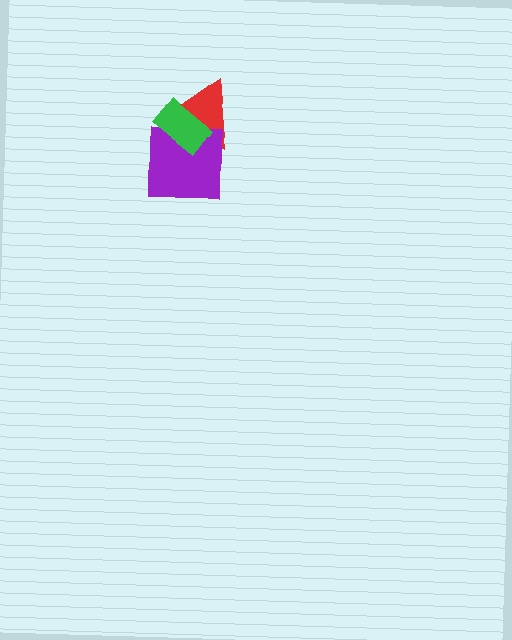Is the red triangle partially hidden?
Yes, it is partially covered by another shape.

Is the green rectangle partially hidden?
No, no other shape covers it.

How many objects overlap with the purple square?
2 objects overlap with the purple square.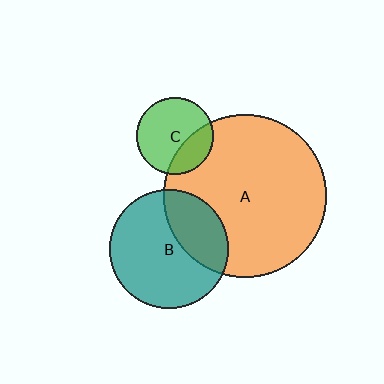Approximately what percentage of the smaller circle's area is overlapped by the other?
Approximately 30%.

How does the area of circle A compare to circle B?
Approximately 1.9 times.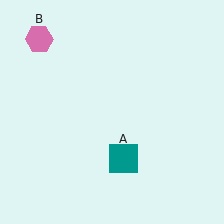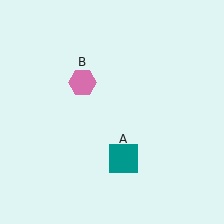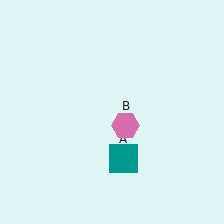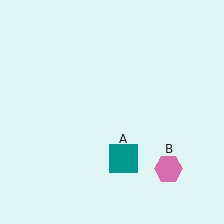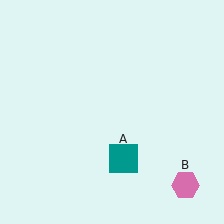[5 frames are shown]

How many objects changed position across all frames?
1 object changed position: pink hexagon (object B).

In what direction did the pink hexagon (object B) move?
The pink hexagon (object B) moved down and to the right.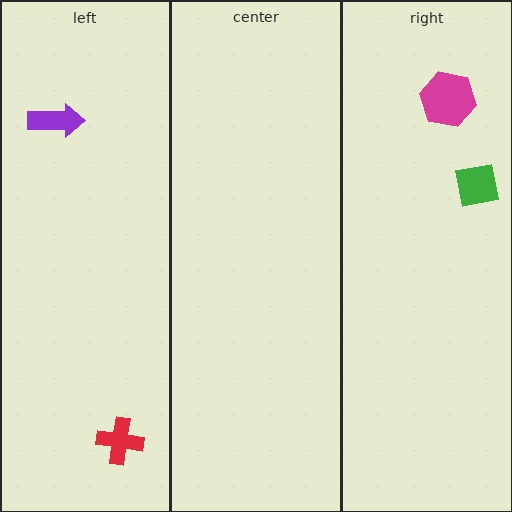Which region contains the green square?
The right region.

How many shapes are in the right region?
2.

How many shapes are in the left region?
2.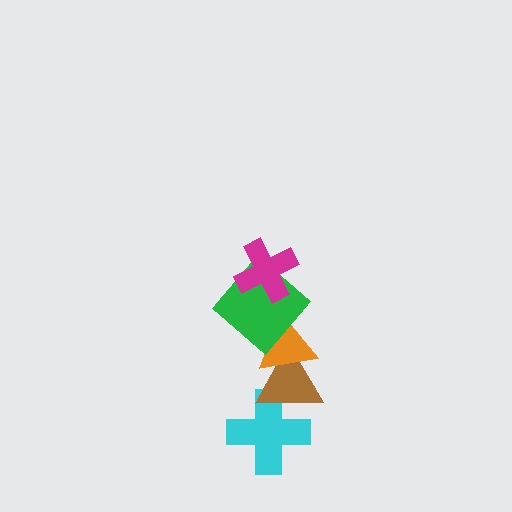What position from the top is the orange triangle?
The orange triangle is 3rd from the top.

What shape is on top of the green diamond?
The magenta cross is on top of the green diamond.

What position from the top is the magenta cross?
The magenta cross is 1st from the top.